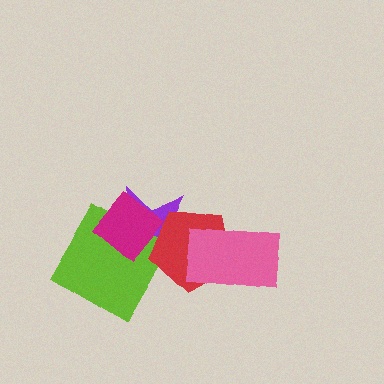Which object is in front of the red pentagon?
The pink rectangle is in front of the red pentagon.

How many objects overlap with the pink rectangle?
1 object overlaps with the pink rectangle.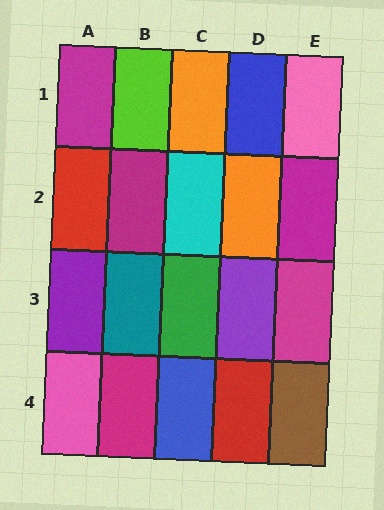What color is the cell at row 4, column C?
Blue.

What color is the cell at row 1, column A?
Magenta.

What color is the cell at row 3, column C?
Green.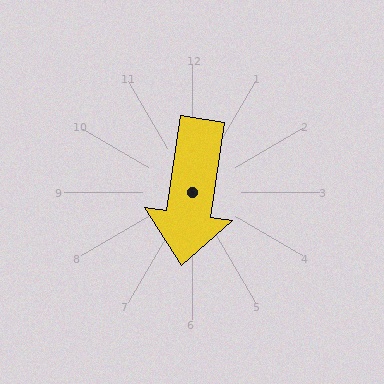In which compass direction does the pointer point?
South.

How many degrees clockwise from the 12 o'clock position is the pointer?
Approximately 188 degrees.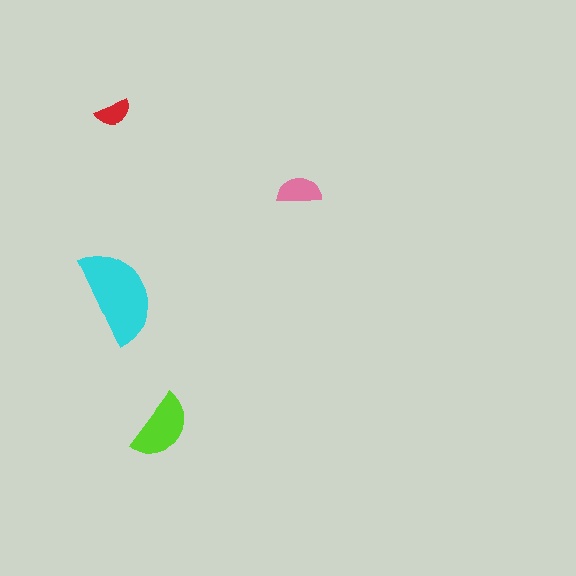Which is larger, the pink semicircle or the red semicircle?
The pink one.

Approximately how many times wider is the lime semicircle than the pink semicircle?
About 1.5 times wider.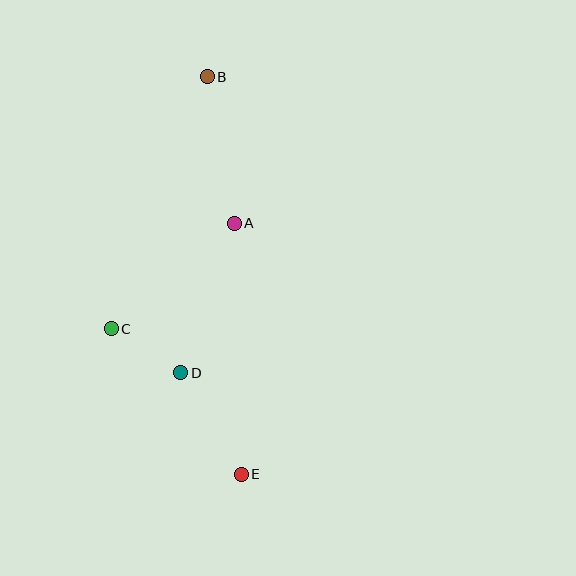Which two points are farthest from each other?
Points B and E are farthest from each other.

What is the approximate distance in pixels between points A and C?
The distance between A and C is approximately 162 pixels.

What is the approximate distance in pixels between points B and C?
The distance between B and C is approximately 270 pixels.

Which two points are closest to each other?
Points C and D are closest to each other.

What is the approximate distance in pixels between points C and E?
The distance between C and E is approximately 195 pixels.